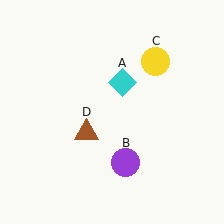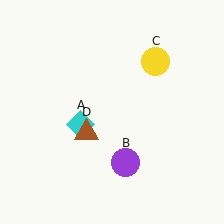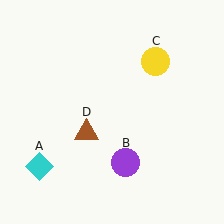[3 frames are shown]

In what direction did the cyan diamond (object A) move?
The cyan diamond (object A) moved down and to the left.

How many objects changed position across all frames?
1 object changed position: cyan diamond (object A).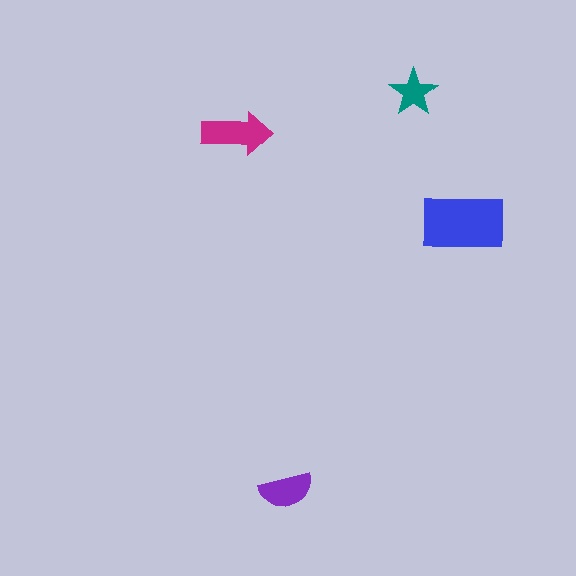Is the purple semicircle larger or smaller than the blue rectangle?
Smaller.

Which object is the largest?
The blue rectangle.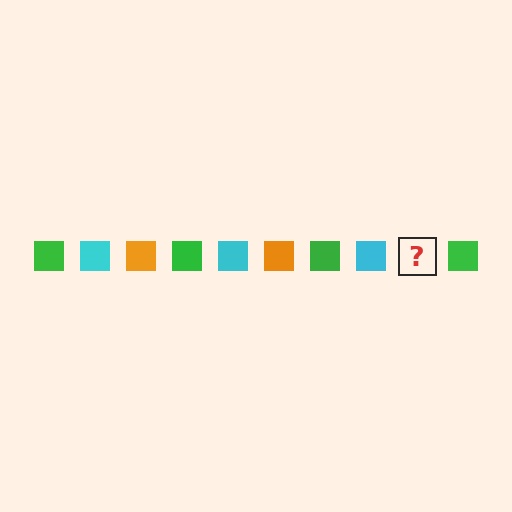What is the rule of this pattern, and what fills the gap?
The rule is that the pattern cycles through green, cyan, orange squares. The gap should be filled with an orange square.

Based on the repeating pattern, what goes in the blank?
The blank should be an orange square.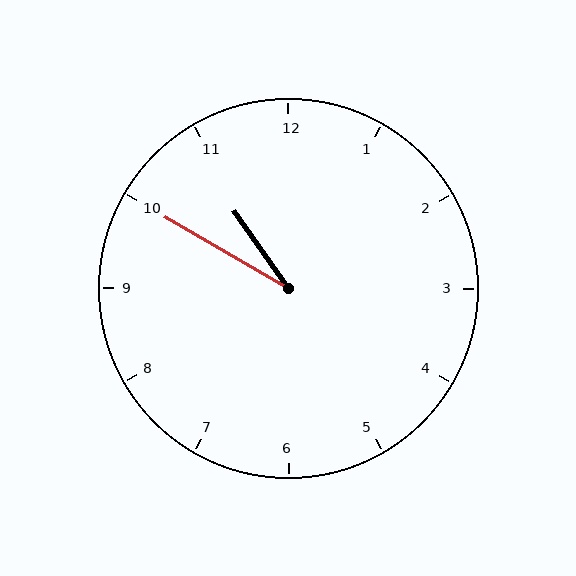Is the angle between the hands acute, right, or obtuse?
It is acute.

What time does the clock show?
10:50.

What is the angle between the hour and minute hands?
Approximately 25 degrees.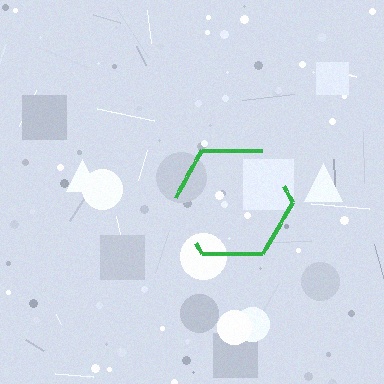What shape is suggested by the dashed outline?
The dashed outline suggests a hexagon.